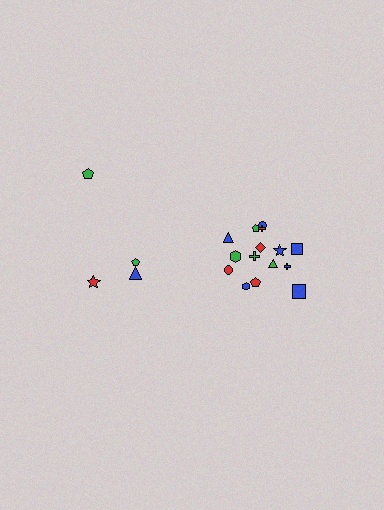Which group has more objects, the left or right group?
The right group.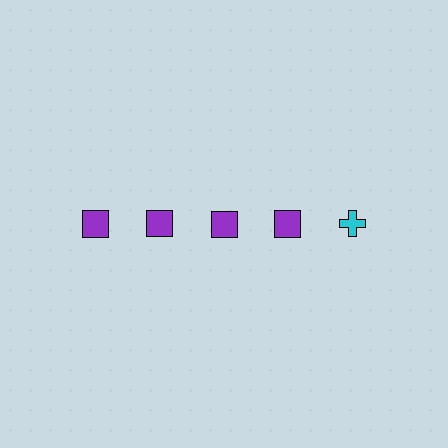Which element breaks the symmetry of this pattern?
The cyan cross in the top row, rightmost column breaks the symmetry. All other shapes are purple squares.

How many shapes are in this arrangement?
There are 5 shapes arranged in a grid pattern.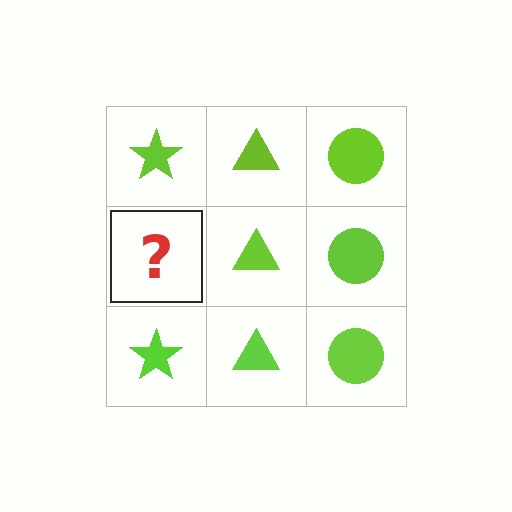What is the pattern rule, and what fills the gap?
The rule is that each column has a consistent shape. The gap should be filled with a lime star.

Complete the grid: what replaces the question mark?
The question mark should be replaced with a lime star.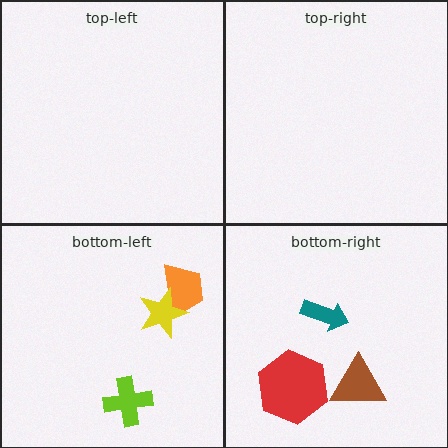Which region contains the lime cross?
The bottom-left region.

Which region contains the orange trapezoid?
The bottom-left region.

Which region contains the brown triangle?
The bottom-right region.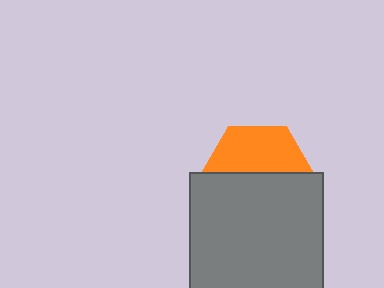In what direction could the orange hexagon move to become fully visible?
The orange hexagon could move up. That would shift it out from behind the gray square entirely.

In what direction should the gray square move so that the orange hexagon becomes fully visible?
The gray square should move down. That is the shortest direction to clear the overlap and leave the orange hexagon fully visible.